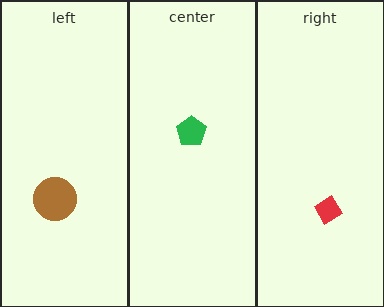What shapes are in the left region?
The brown circle.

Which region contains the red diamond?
The right region.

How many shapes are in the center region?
1.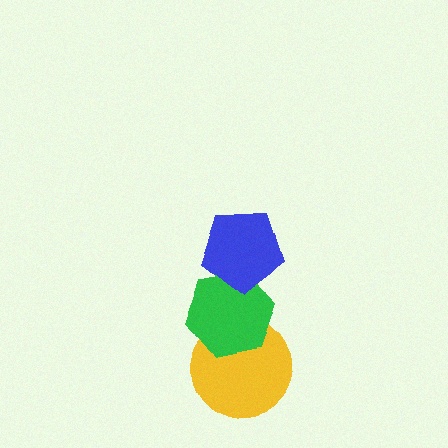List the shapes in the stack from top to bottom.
From top to bottom: the blue pentagon, the green hexagon, the yellow circle.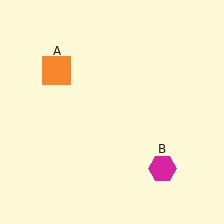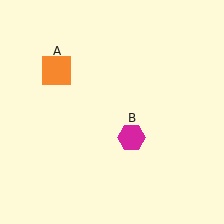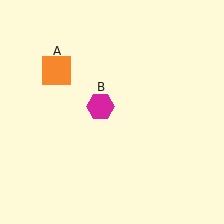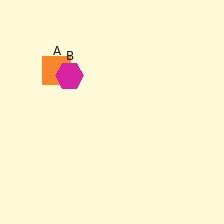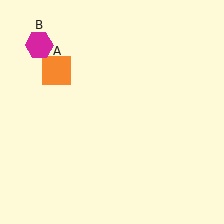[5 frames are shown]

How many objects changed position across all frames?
1 object changed position: magenta hexagon (object B).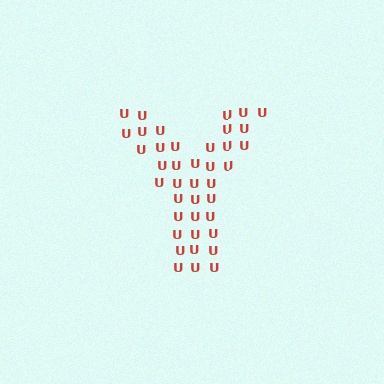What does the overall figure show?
The overall figure shows the letter Y.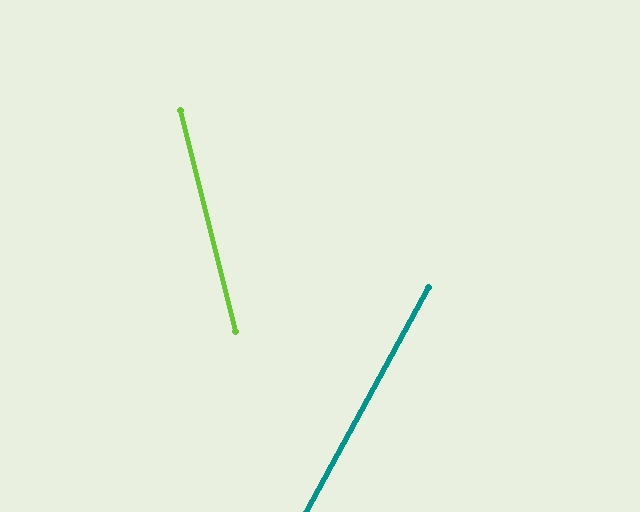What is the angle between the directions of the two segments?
Approximately 42 degrees.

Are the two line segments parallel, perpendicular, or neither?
Neither parallel nor perpendicular — they differ by about 42°.